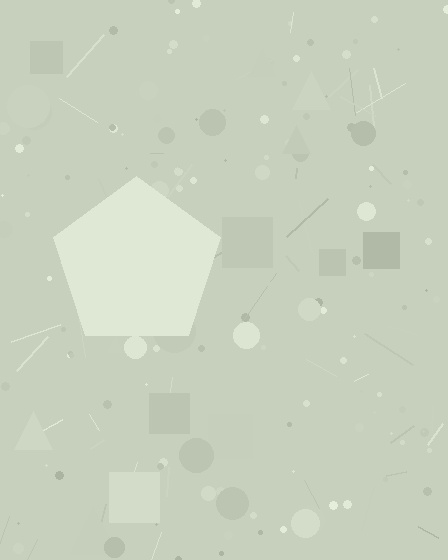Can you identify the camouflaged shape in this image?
The camouflaged shape is a pentagon.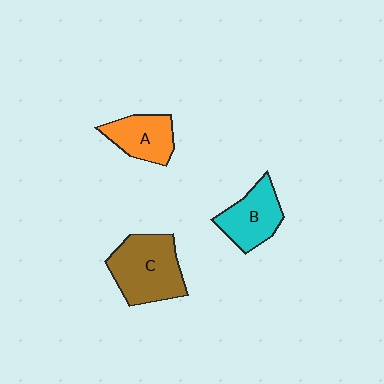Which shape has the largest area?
Shape C (brown).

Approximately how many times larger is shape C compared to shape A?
Approximately 1.6 times.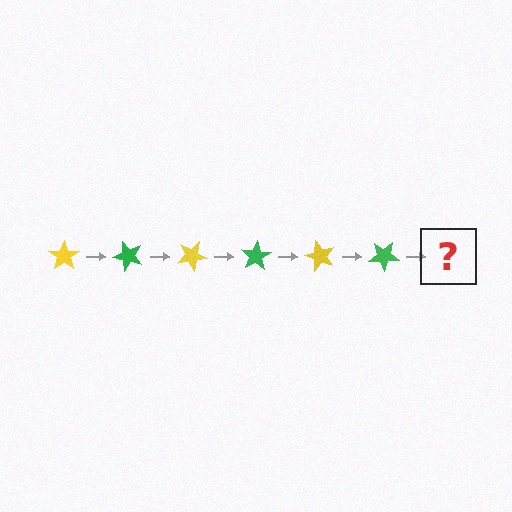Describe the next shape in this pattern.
It should be a yellow star, rotated 300 degrees from the start.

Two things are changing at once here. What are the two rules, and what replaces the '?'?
The two rules are that it rotates 50 degrees each step and the color cycles through yellow and green. The '?' should be a yellow star, rotated 300 degrees from the start.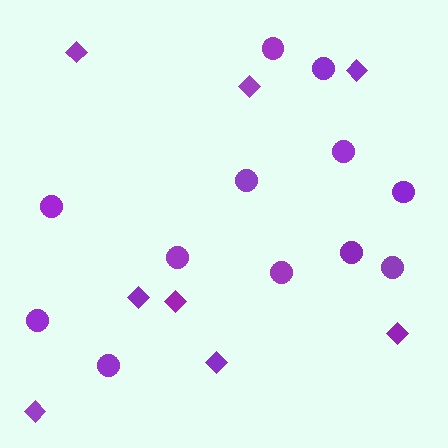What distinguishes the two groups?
There are 2 groups: one group of circles (12) and one group of diamonds (8).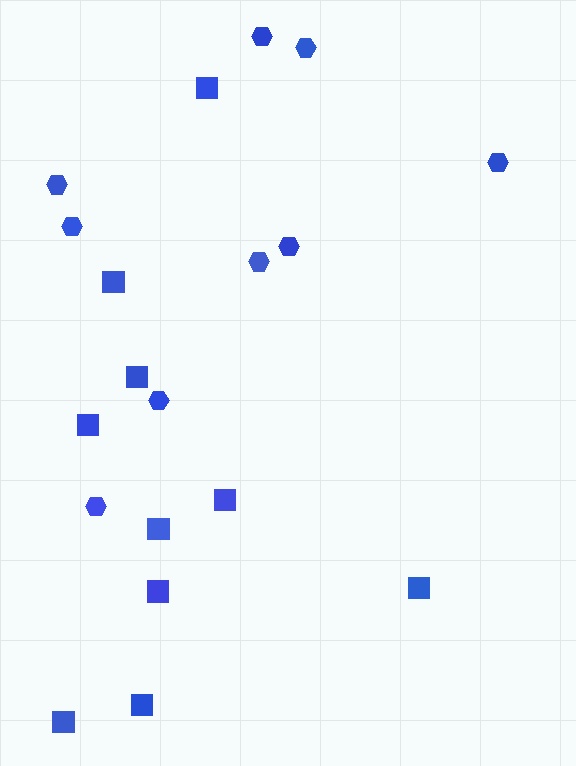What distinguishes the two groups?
There are 2 groups: one group of squares (10) and one group of hexagons (9).